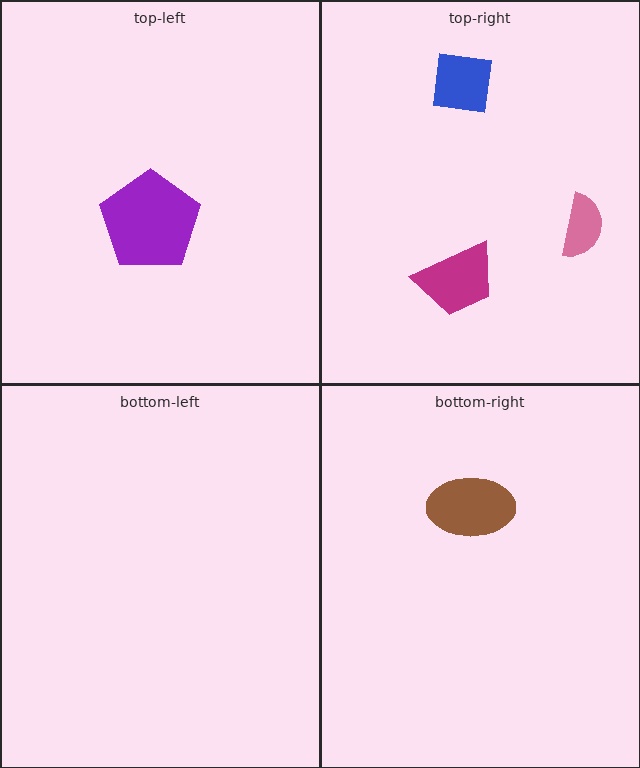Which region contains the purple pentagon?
The top-left region.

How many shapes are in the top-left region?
1.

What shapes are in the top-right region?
The blue square, the pink semicircle, the magenta trapezoid.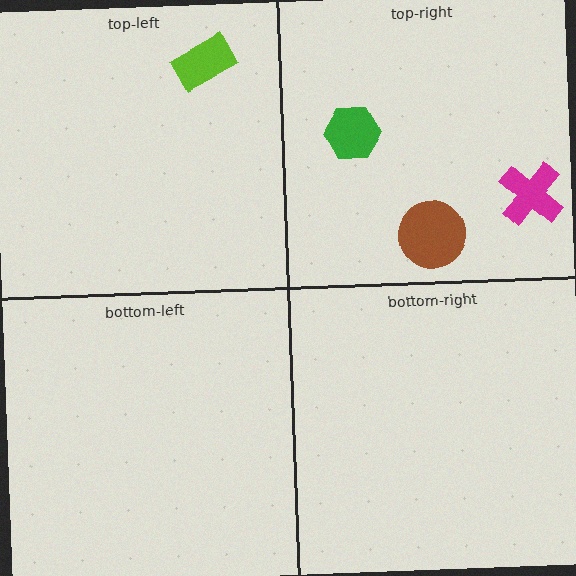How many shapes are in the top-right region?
3.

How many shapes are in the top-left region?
1.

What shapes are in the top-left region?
The lime rectangle.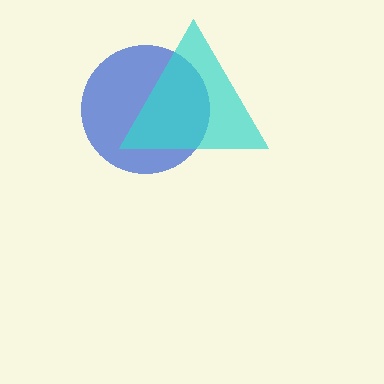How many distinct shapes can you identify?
There are 2 distinct shapes: a blue circle, a cyan triangle.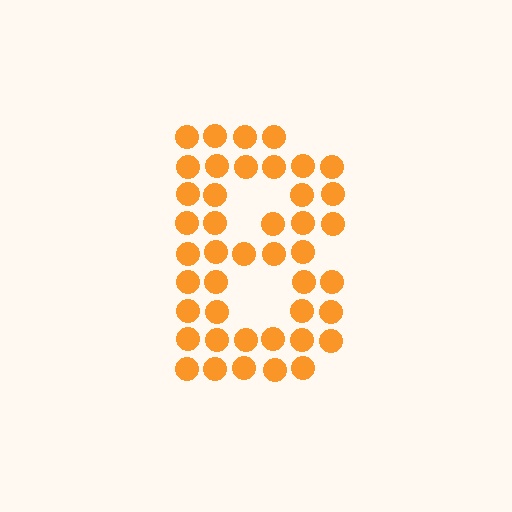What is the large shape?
The large shape is the letter B.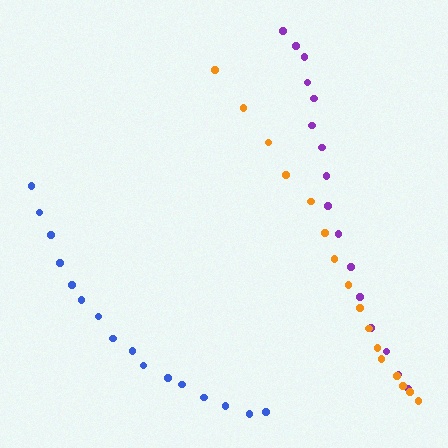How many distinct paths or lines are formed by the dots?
There are 3 distinct paths.